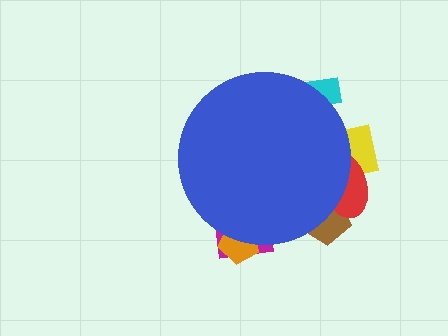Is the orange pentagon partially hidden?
Yes, the orange pentagon is partially hidden behind the blue circle.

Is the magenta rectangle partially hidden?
Yes, the magenta rectangle is partially hidden behind the blue circle.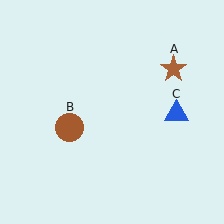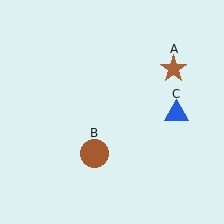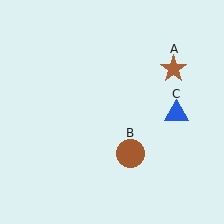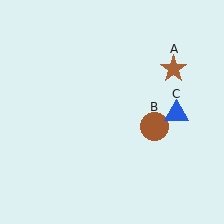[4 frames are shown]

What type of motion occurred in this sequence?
The brown circle (object B) rotated counterclockwise around the center of the scene.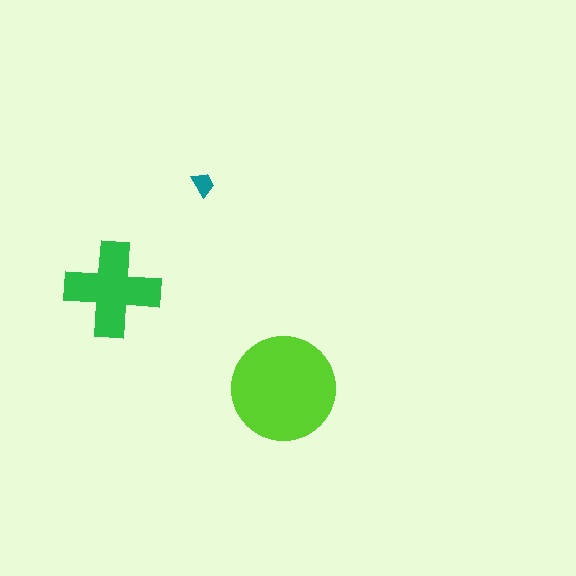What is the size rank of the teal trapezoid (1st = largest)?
3rd.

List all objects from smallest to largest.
The teal trapezoid, the green cross, the lime circle.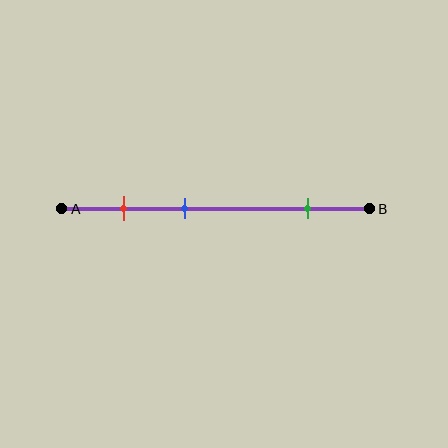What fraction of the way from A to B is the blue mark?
The blue mark is approximately 40% (0.4) of the way from A to B.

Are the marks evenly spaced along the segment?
No, the marks are not evenly spaced.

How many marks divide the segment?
There are 3 marks dividing the segment.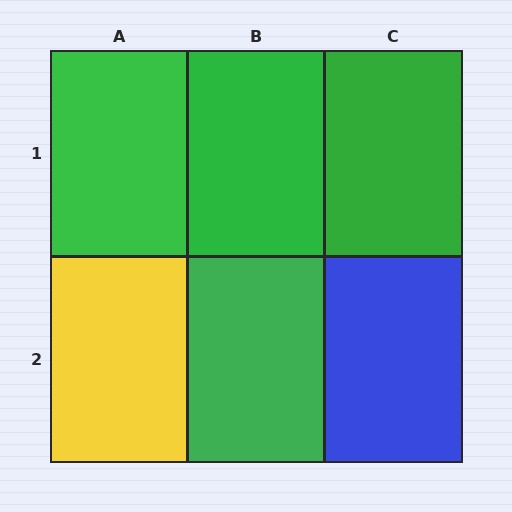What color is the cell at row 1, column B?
Green.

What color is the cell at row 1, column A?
Green.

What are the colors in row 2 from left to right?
Yellow, green, blue.